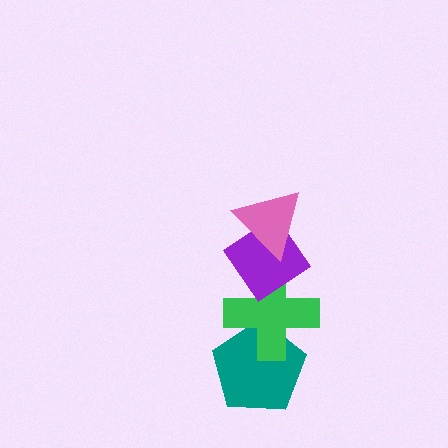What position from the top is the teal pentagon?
The teal pentagon is 4th from the top.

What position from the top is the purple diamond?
The purple diamond is 2nd from the top.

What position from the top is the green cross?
The green cross is 3rd from the top.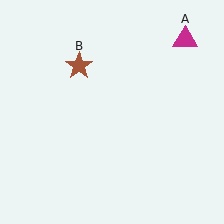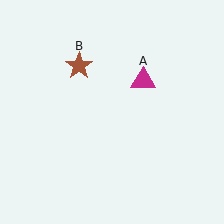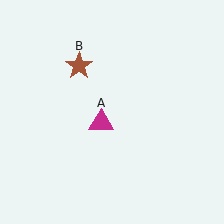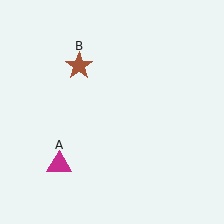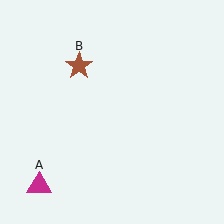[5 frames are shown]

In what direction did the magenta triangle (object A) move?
The magenta triangle (object A) moved down and to the left.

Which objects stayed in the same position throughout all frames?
Brown star (object B) remained stationary.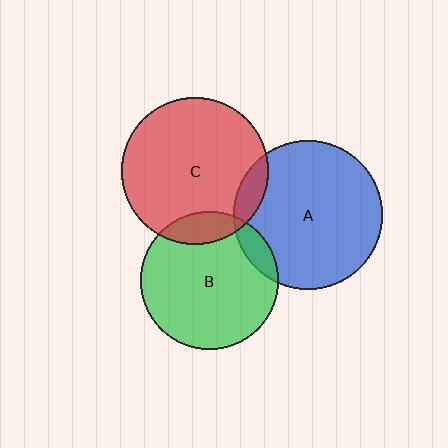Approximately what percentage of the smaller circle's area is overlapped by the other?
Approximately 10%.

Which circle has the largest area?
Circle A (blue).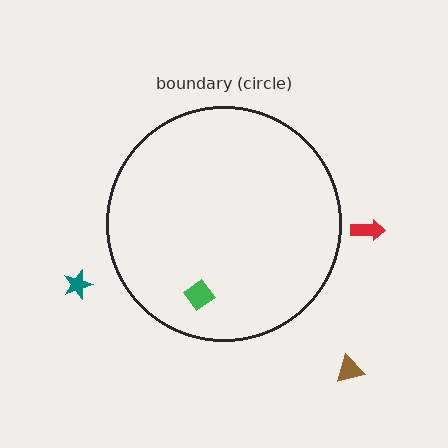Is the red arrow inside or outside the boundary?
Outside.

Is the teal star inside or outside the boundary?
Outside.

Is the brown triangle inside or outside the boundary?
Outside.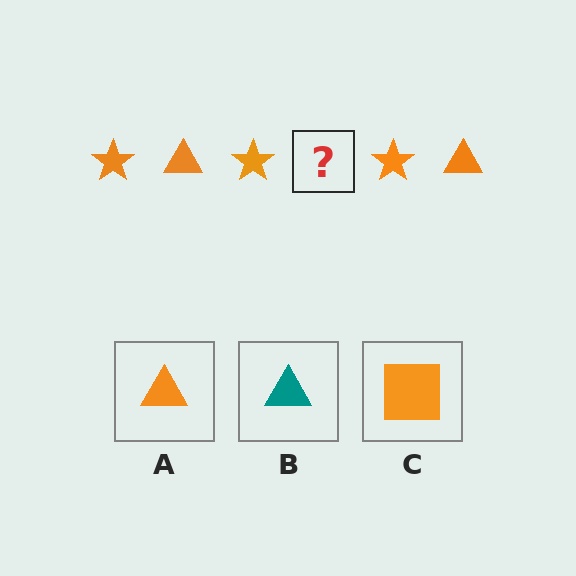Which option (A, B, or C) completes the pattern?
A.